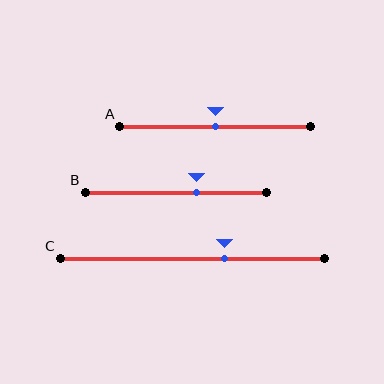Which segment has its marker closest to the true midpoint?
Segment A has its marker closest to the true midpoint.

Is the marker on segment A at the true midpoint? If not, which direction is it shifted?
Yes, the marker on segment A is at the true midpoint.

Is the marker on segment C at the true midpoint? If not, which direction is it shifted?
No, the marker on segment C is shifted to the right by about 12% of the segment length.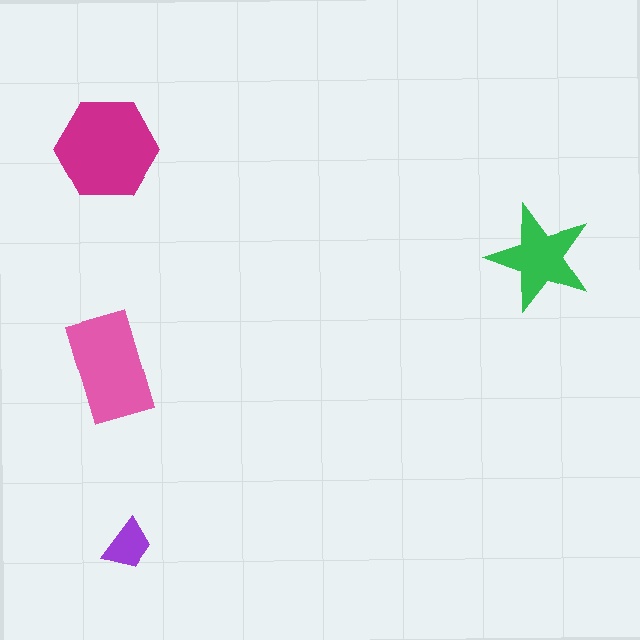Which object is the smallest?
The purple trapezoid.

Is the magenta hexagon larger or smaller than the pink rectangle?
Larger.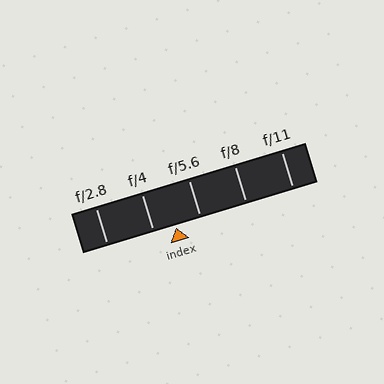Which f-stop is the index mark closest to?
The index mark is closest to f/4.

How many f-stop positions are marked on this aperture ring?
There are 5 f-stop positions marked.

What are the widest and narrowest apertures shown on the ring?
The widest aperture shown is f/2.8 and the narrowest is f/11.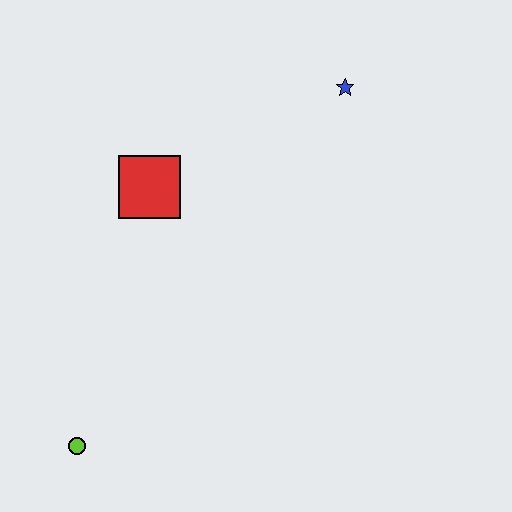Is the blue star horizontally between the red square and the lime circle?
No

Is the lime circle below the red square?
Yes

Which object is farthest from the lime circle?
The blue star is farthest from the lime circle.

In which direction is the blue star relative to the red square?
The blue star is to the right of the red square.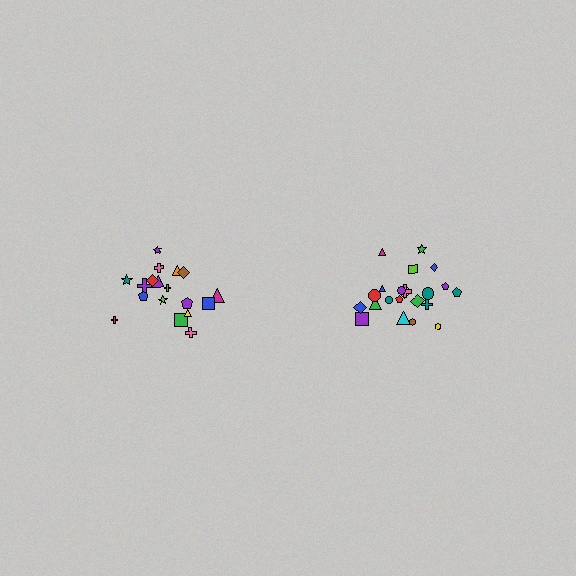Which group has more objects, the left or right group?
The right group.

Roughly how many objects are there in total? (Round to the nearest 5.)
Roughly 40 objects in total.